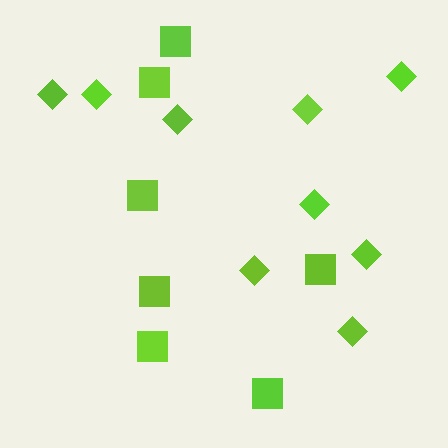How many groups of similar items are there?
There are 2 groups: one group of diamonds (9) and one group of squares (7).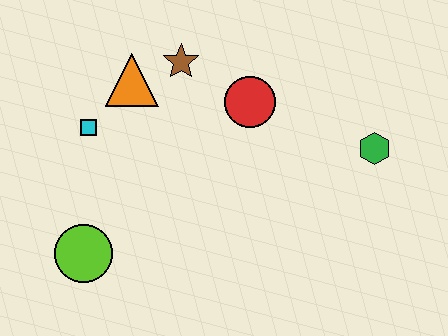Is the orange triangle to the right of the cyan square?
Yes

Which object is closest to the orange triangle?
The brown star is closest to the orange triangle.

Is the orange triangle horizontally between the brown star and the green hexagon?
No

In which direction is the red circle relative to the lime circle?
The red circle is to the right of the lime circle.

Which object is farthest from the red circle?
The lime circle is farthest from the red circle.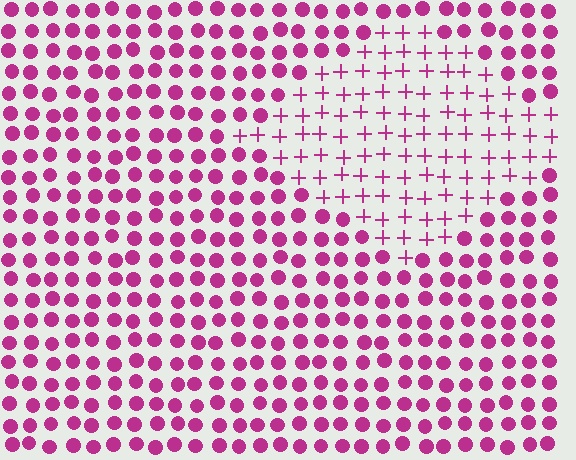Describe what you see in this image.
The image is filled with small magenta elements arranged in a uniform grid. A diamond-shaped region contains plus signs, while the surrounding area contains circles. The boundary is defined purely by the change in element shape.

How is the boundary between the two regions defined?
The boundary is defined by a change in element shape: plus signs inside vs. circles outside. All elements share the same color and spacing.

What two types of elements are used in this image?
The image uses plus signs inside the diamond region and circles outside it.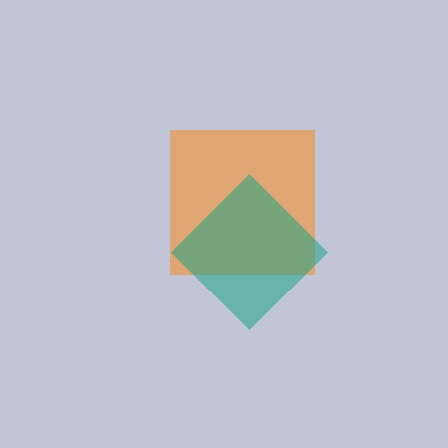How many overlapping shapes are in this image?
There are 2 overlapping shapes in the image.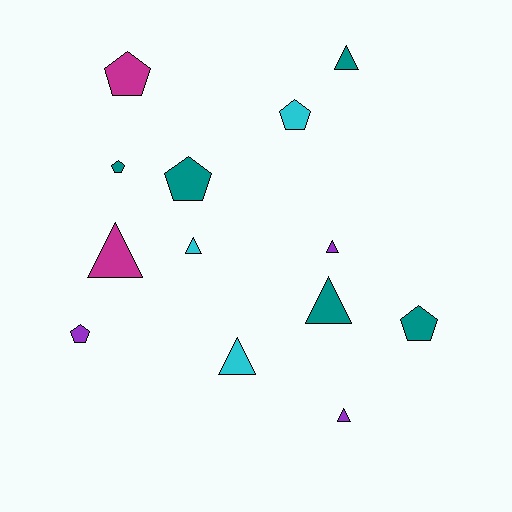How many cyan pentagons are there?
There is 1 cyan pentagon.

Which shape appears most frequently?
Triangle, with 7 objects.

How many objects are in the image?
There are 13 objects.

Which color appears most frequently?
Teal, with 5 objects.